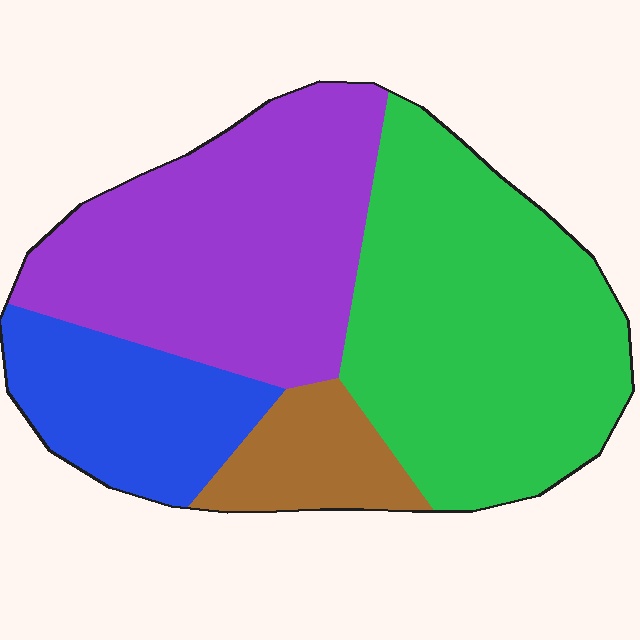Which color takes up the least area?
Brown, at roughly 10%.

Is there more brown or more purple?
Purple.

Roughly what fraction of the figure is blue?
Blue takes up less than a sixth of the figure.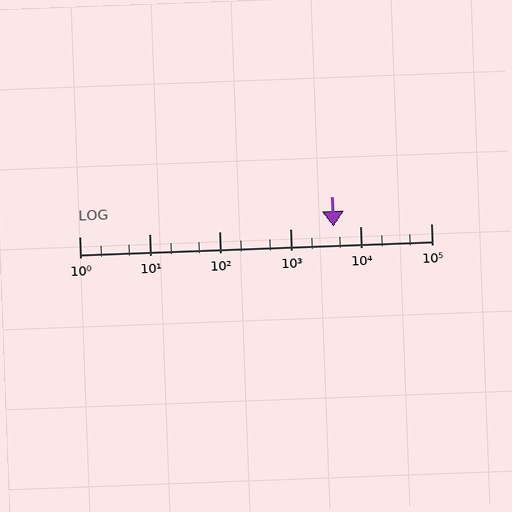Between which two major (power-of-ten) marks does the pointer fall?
The pointer is between 1000 and 10000.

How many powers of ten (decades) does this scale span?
The scale spans 5 decades, from 1 to 100000.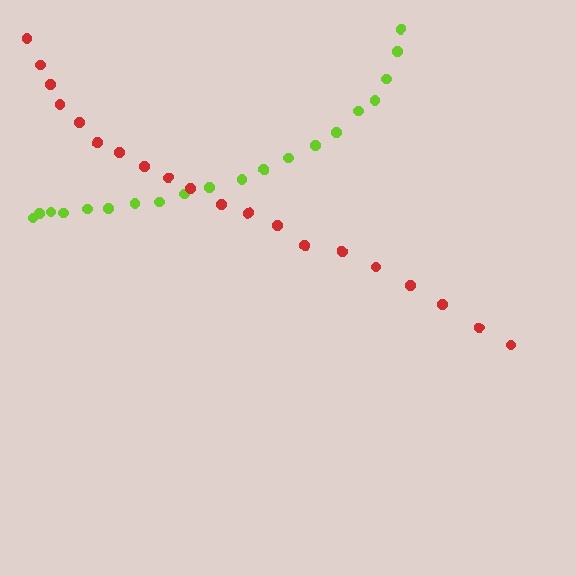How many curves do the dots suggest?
There are 2 distinct paths.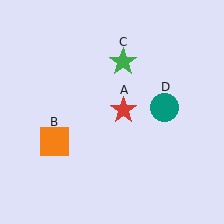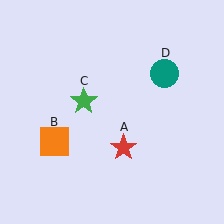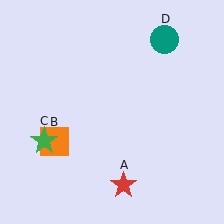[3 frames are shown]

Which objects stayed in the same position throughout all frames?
Orange square (object B) remained stationary.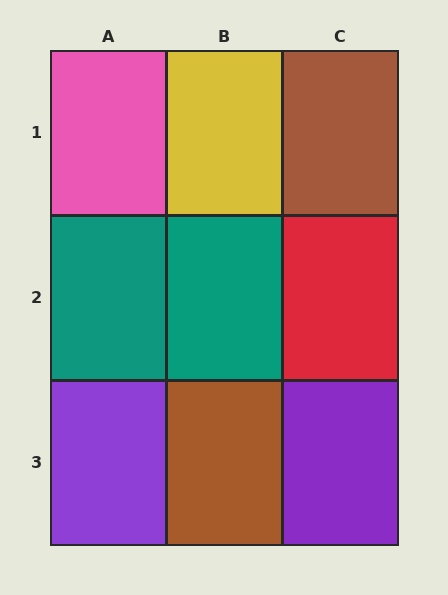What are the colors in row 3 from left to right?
Purple, brown, purple.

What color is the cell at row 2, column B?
Teal.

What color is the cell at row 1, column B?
Yellow.